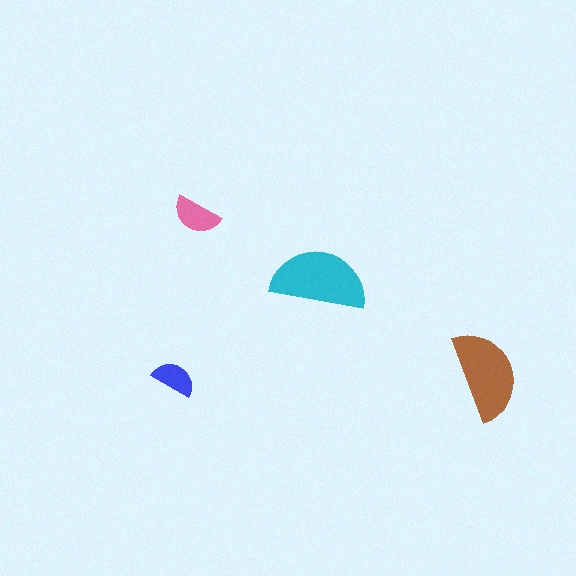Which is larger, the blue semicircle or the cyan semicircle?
The cyan one.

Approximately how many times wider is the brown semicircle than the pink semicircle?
About 2 times wider.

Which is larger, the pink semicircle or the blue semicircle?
The pink one.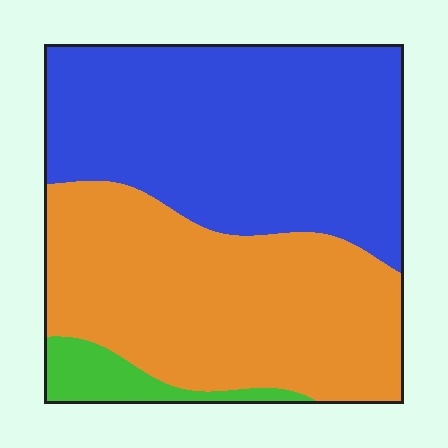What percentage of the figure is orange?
Orange covers about 45% of the figure.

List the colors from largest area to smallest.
From largest to smallest: blue, orange, green.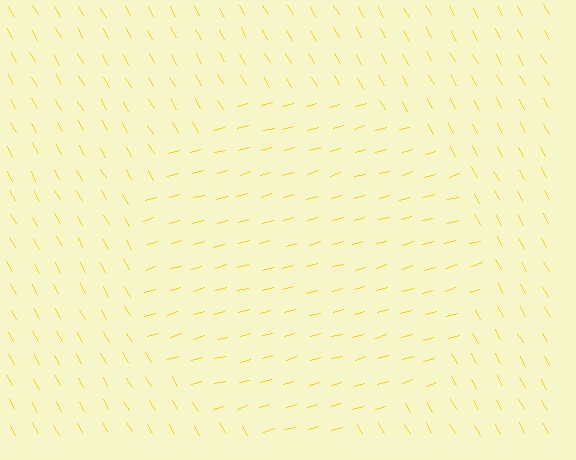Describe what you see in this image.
The image is filled with small yellow line segments. A circle region in the image has lines oriented differently from the surrounding lines, creating a visible texture boundary.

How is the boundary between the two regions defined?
The boundary is defined purely by a change in line orientation (approximately 77 degrees difference). All lines are the same color and thickness.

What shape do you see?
I see a circle.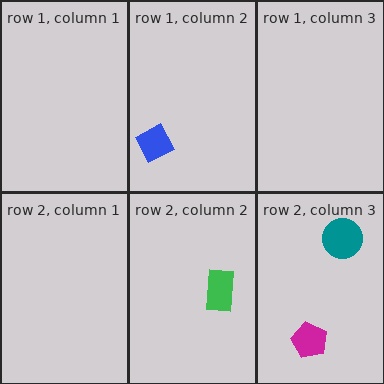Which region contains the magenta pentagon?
The row 2, column 3 region.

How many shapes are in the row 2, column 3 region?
2.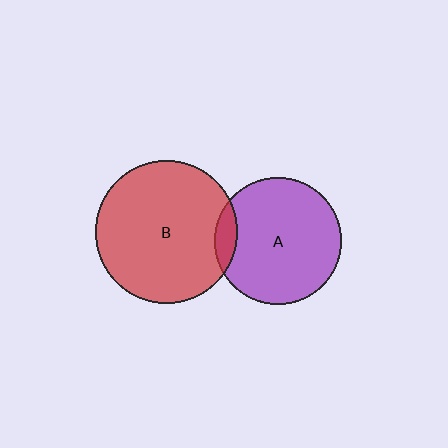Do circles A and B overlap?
Yes.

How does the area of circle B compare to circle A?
Approximately 1.3 times.